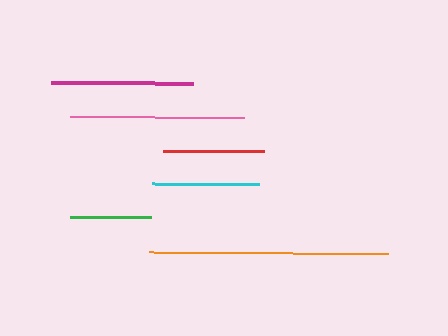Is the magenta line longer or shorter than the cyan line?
The magenta line is longer than the cyan line.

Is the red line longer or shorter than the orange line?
The orange line is longer than the red line.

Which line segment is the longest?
The orange line is the longest at approximately 239 pixels.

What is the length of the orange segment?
The orange segment is approximately 239 pixels long.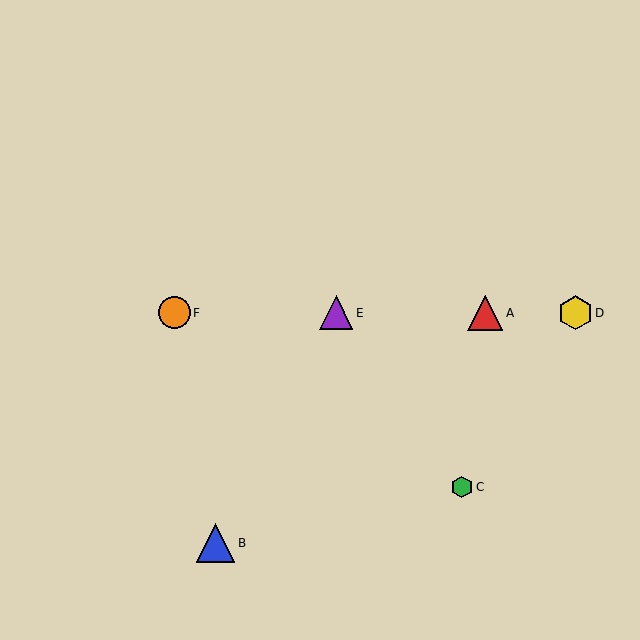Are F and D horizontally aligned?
Yes, both are at y≈313.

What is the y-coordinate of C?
Object C is at y≈487.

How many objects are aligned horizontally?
4 objects (A, D, E, F) are aligned horizontally.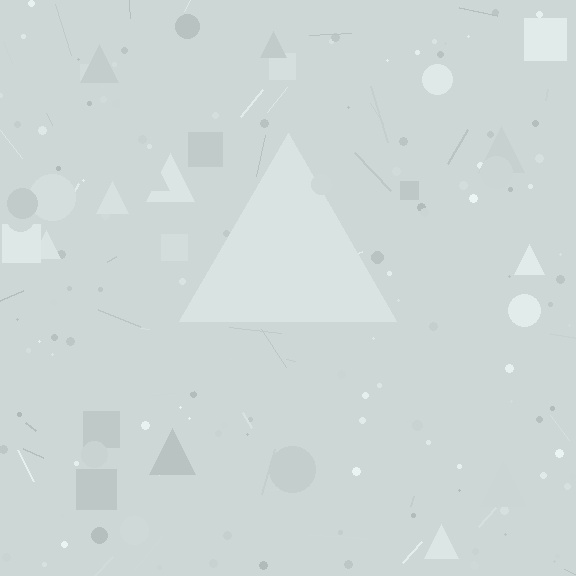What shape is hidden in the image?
A triangle is hidden in the image.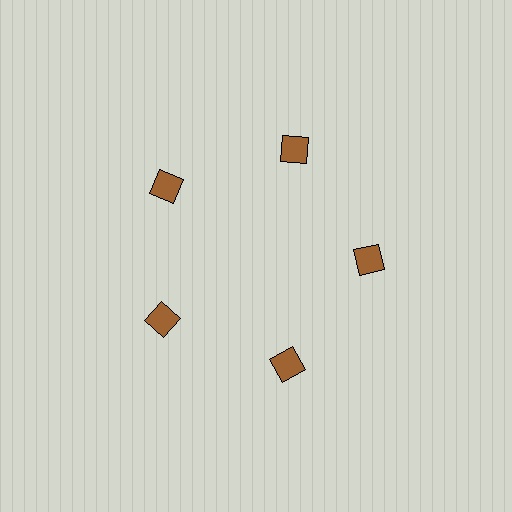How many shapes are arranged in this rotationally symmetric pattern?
There are 5 shapes, arranged in 5 groups of 1.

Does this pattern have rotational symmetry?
Yes, this pattern has 5-fold rotational symmetry. It looks the same after rotating 72 degrees around the center.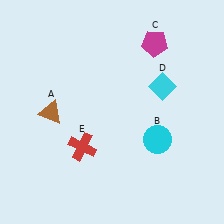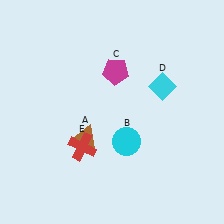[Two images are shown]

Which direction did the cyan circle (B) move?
The cyan circle (B) moved left.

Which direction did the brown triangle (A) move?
The brown triangle (A) moved right.